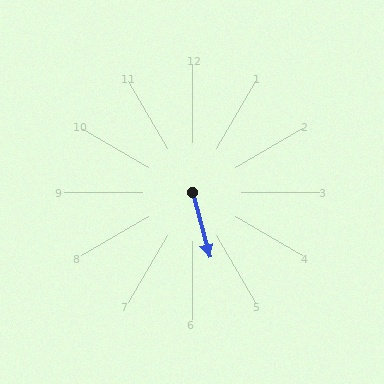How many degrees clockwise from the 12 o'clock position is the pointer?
Approximately 165 degrees.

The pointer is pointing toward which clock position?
Roughly 6 o'clock.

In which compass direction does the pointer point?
South.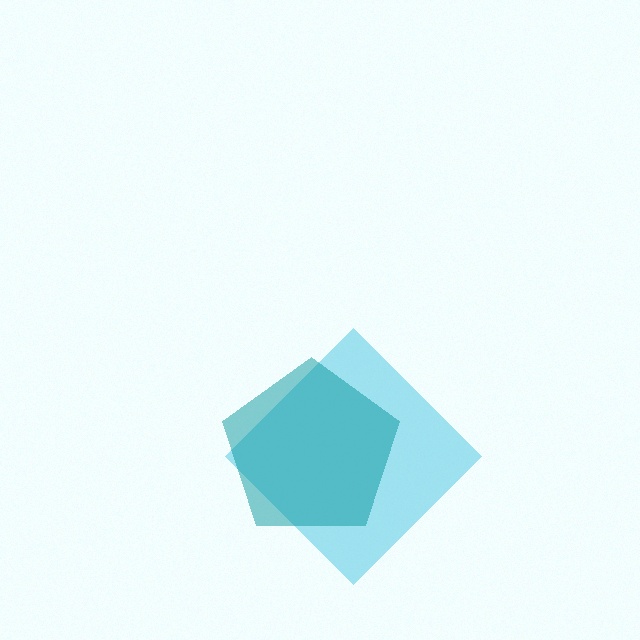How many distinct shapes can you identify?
There are 2 distinct shapes: a cyan diamond, a teal pentagon.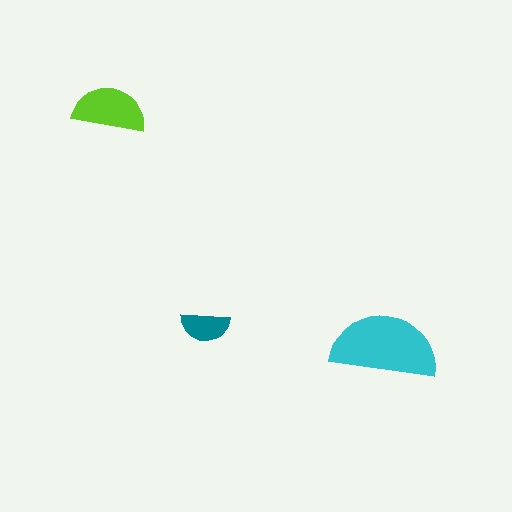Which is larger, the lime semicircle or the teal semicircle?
The lime one.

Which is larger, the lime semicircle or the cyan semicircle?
The cyan one.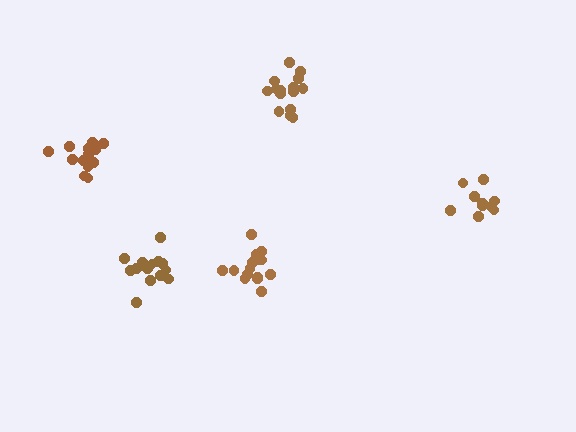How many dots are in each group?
Group 1: 16 dots, Group 2: 15 dots, Group 3: 14 dots, Group 4: 10 dots, Group 5: 13 dots (68 total).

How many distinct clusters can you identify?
There are 5 distinct clusters.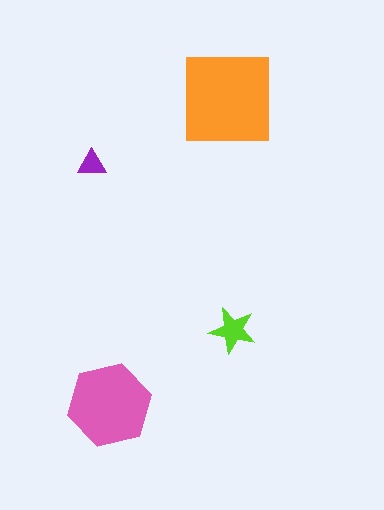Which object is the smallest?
The purple triangle.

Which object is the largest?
The orange square.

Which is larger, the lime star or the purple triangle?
The lime star.